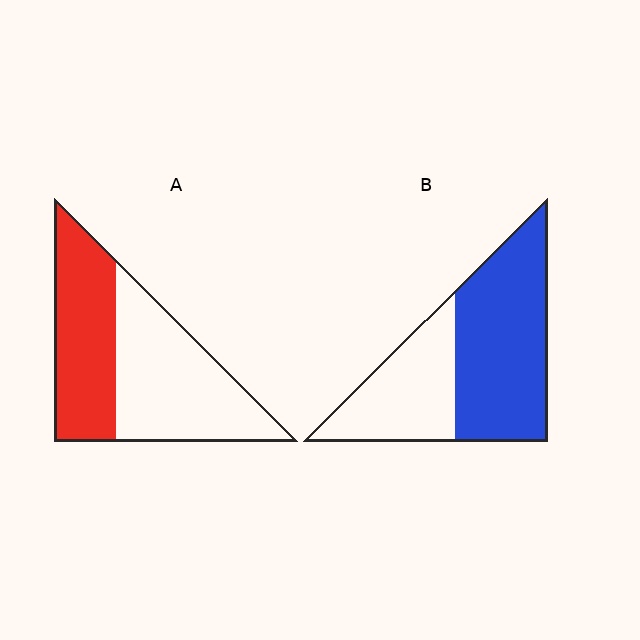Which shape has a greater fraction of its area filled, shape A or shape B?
Shape B.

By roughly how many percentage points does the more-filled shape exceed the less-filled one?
By roughly 15 percentage points (B over A).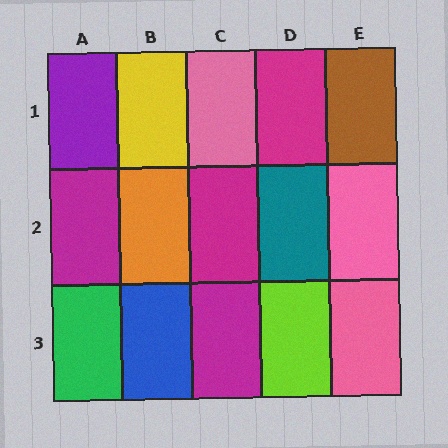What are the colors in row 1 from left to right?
Purple, yellow, pink, magenta, brown.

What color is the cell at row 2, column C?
Magenta.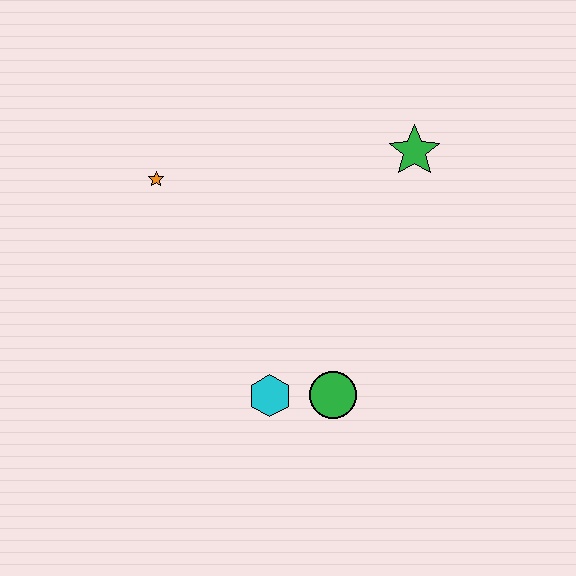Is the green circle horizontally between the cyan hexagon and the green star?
Yes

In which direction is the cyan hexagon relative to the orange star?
The cyan hexagon is below the orange star.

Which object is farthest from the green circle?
The orange star is farthest from the green circle.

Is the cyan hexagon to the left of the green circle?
Yes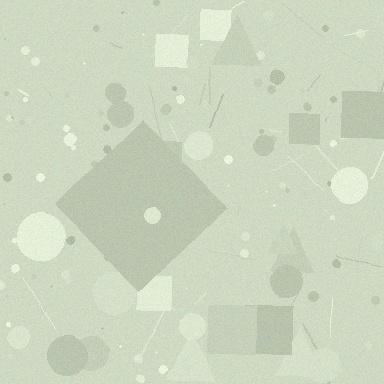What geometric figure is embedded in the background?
A diamond is embedded in the background.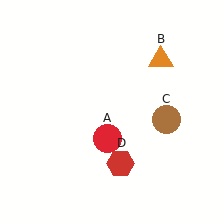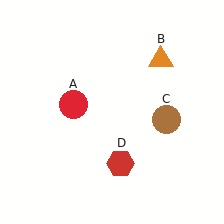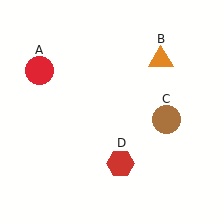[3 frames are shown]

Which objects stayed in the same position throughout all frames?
Orange triangle (object B) and brown circle (object C) and red hexagon (object D) remained stationary.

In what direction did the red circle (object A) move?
The red circle (object A) moved up and to the left.